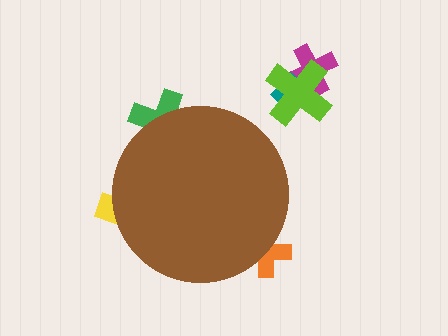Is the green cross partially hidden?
Yes, the green cross is partially hidden behind the brown circle.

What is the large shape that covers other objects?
A brown circle.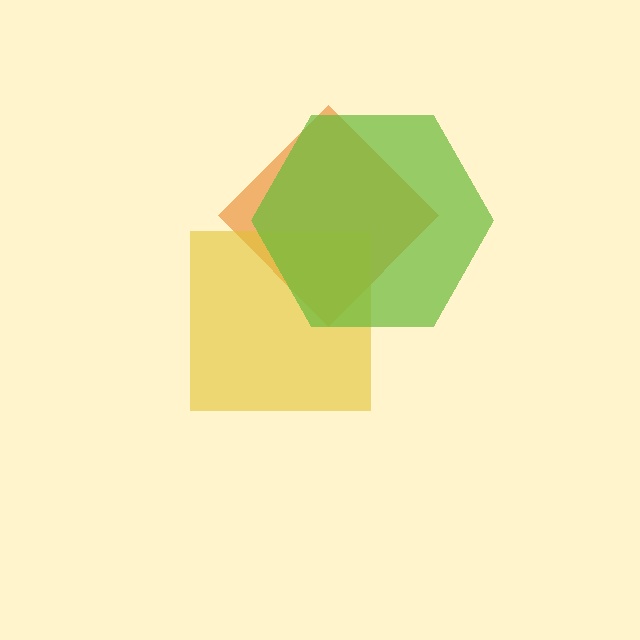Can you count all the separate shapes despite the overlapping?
Yes, there are 3 separate shapes.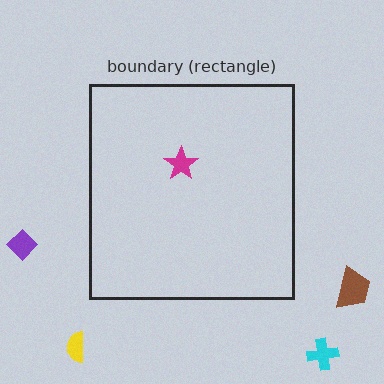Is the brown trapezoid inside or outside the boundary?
Outside.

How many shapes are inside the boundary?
1 inside, 4 outside.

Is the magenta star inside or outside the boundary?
Inside.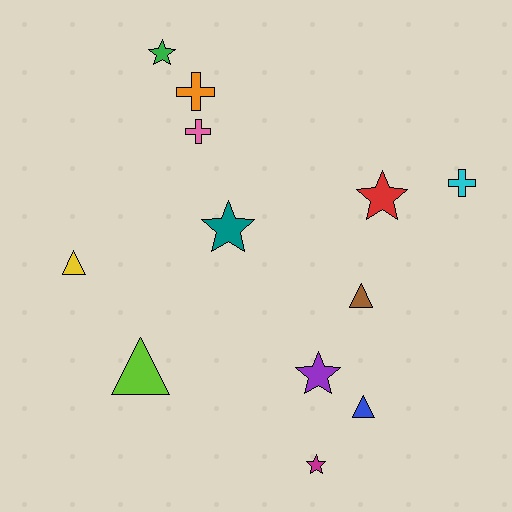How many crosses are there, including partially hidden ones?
There are 3 crosses.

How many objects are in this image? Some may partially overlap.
There are 12 objects.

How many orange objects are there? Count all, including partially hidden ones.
There is 1 orange object.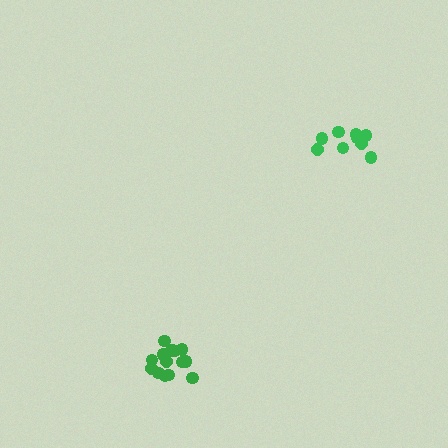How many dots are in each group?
Group 1: 15 dots, Group 2: 9 dots (24 total).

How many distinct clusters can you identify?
There are 2 distinct clusters.